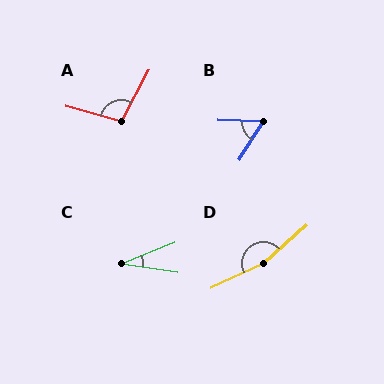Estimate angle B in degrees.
Approximately 59 degrees.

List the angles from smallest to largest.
C (31°), B (59°), A (103°), D (163°).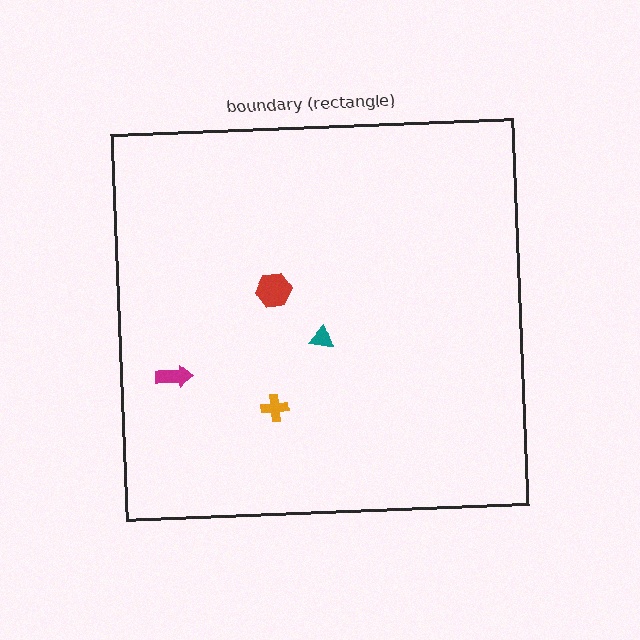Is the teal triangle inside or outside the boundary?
Inside.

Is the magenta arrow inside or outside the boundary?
Inside.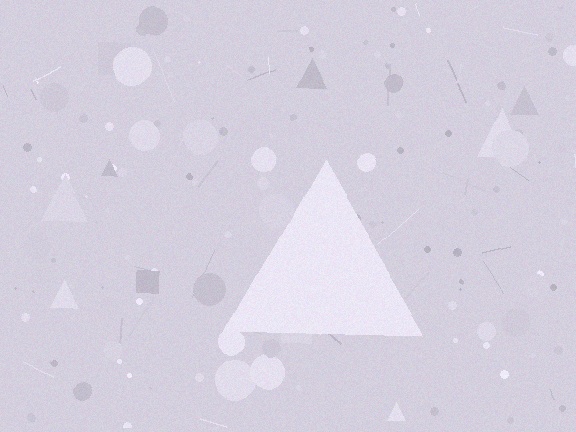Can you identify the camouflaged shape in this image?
The camouflaged shape is a triangle.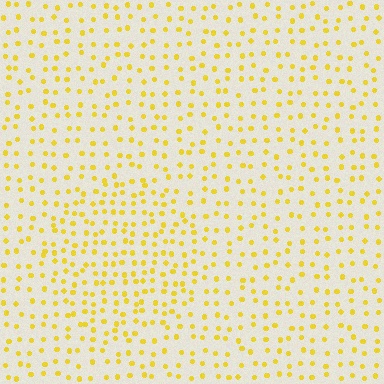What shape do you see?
I see a circle.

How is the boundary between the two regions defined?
The boundary is defined by a change in element density (approximately 1.5x ratio). All elements are the same color, size, and shape.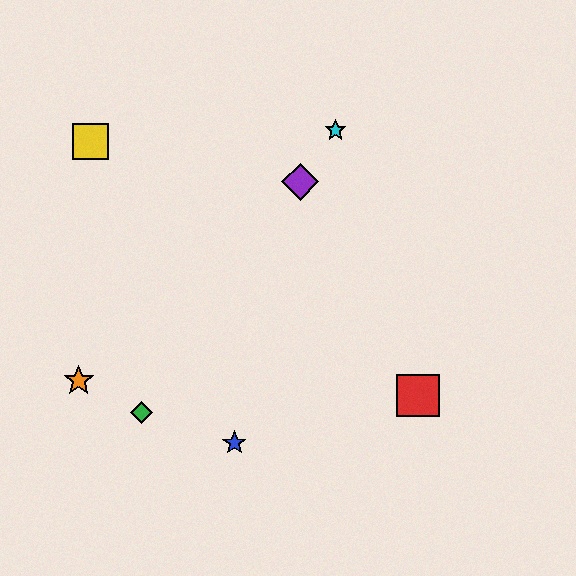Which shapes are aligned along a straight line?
The green diamond, the purple diamond, the cyan star are aligned along a straight line.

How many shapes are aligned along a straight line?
3 shapes (the green diamond, the purple diamond, the cyan star) are aligned along a straight line.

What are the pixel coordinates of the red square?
The red square is at (418, 395).